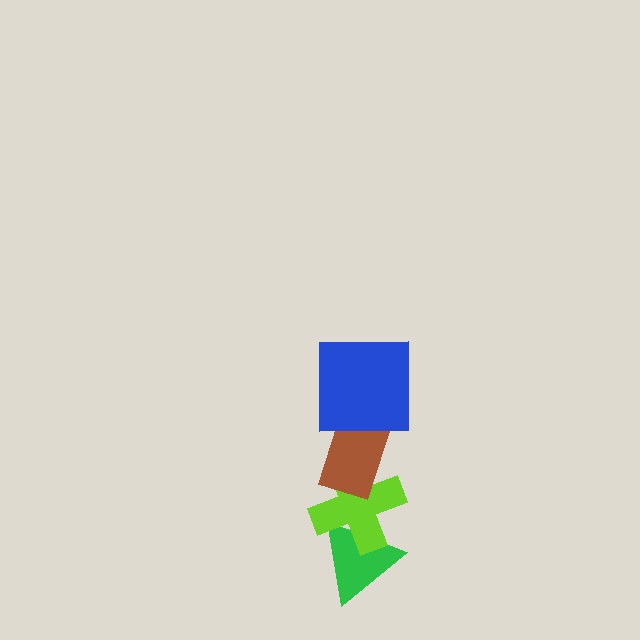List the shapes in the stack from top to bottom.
From top to bottom: the blue square, the brown rectangle, the lime cross, the green triangle.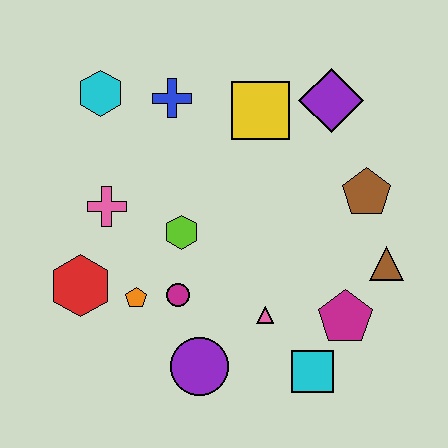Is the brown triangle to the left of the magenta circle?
No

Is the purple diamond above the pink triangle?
Yes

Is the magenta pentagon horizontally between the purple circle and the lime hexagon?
No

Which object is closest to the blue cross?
The cyan hexagon is closest to the blue cross.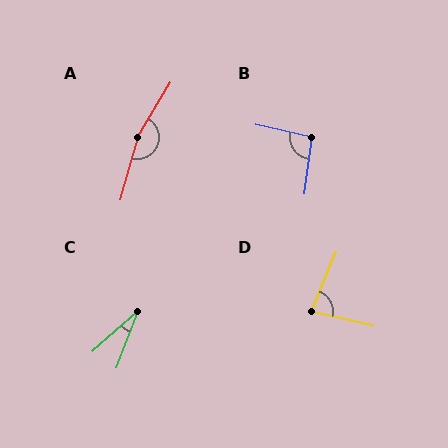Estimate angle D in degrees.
Approximately 81 degrees.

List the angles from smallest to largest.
C (28°), D (81°), B (96°), A (164°).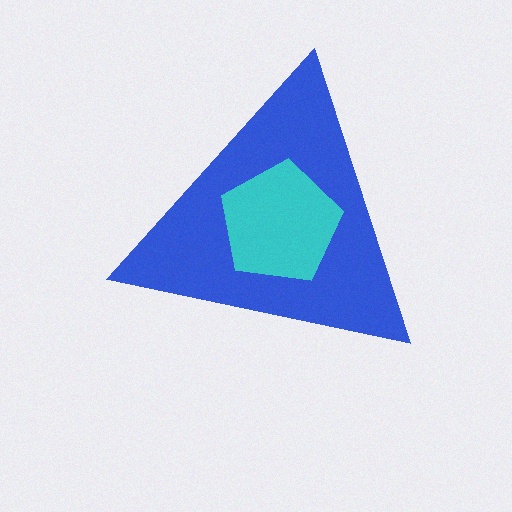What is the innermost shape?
The cyan pentagon.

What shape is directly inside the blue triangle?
The cyan pentagon.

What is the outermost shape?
The blue triangle.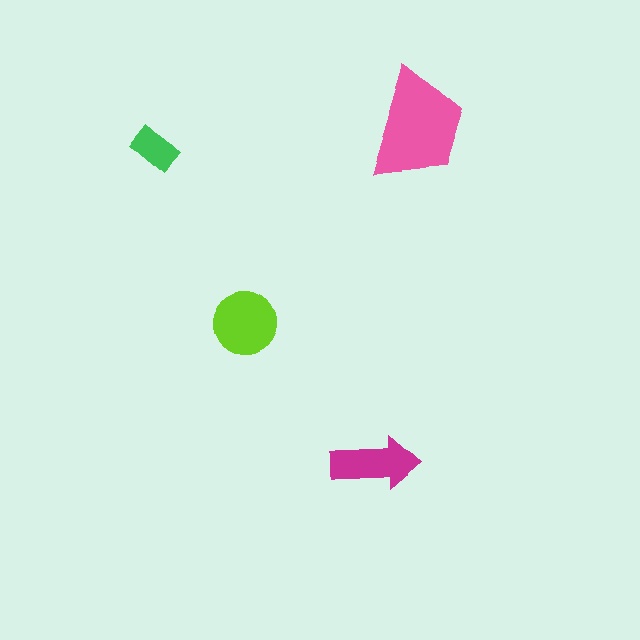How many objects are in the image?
There are 4 objects in the image.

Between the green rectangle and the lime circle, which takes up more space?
The lime circle.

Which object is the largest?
The pink trapezoid.